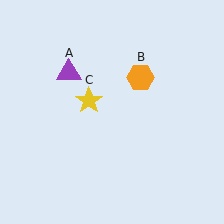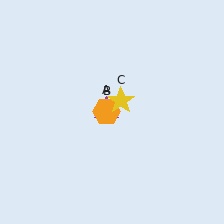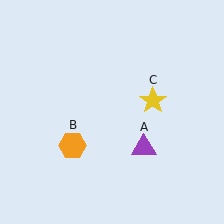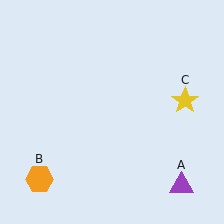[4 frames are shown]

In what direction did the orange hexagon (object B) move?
The orange hexagon (object B) moved down and to the left.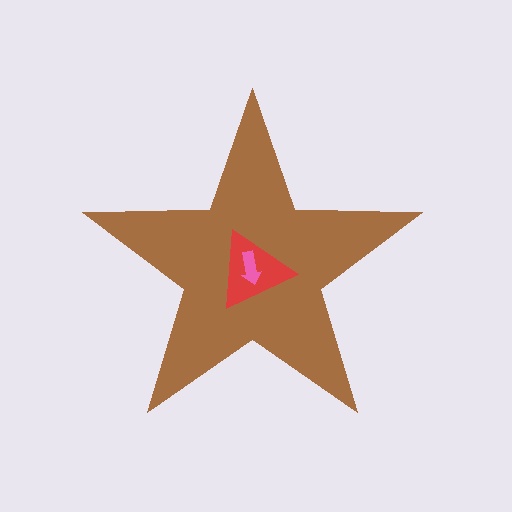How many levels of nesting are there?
3.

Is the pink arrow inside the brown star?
Yes.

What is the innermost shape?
The pink arrow.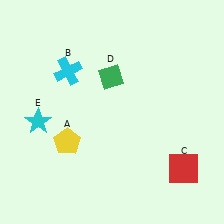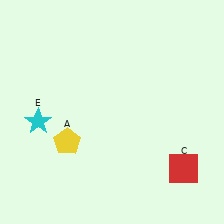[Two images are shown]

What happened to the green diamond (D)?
The green diamond (D) was removed in Image 2. It was in the top-left area of Image 1.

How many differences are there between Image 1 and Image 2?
There are 2 differences between the two images.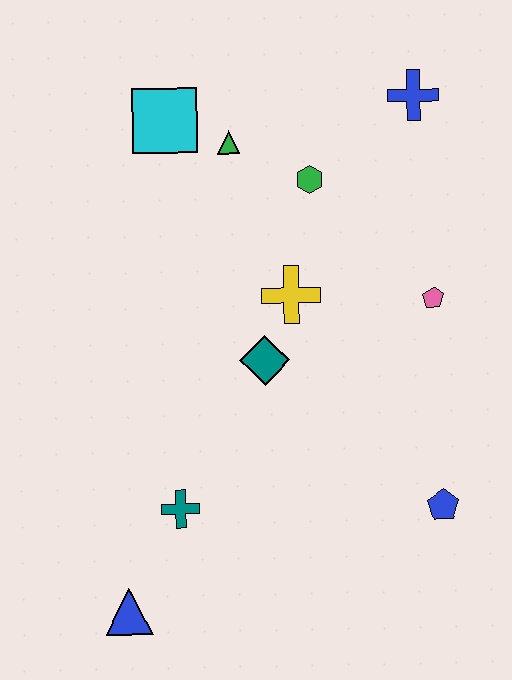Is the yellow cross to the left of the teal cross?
No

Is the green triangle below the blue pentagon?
No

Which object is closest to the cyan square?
The green triangle is closest to the cyan square.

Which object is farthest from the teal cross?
The blue cross is farthest from the teal cross.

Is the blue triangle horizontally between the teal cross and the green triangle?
No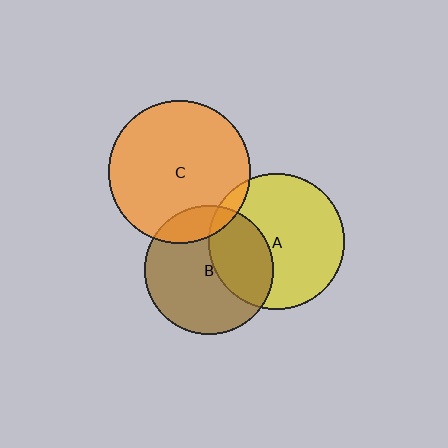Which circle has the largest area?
Circle C (orange).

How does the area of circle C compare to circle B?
Approximately 1.2 times.